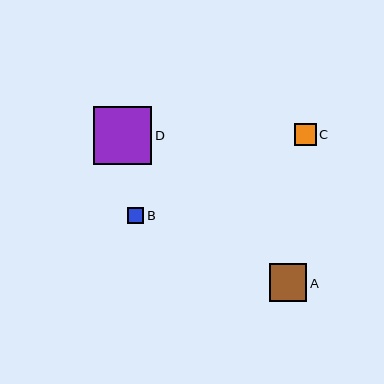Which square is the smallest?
Square B is the smallest with a size of approximately 16 pixels.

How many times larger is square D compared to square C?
Square D is approximately 2.6 times the size of square C.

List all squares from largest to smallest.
From largest to smallest: D, A, C, B.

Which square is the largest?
Square D is the largest with a size of approximately 58 pixels.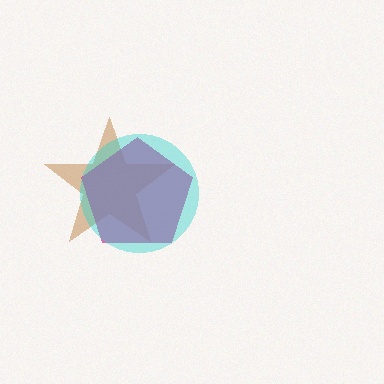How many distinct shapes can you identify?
There are 3 distinct shapes: a brown star, a magenta pentagon, a cyan circle.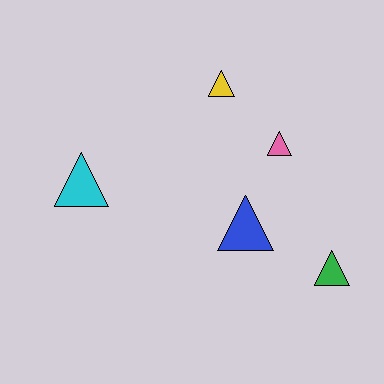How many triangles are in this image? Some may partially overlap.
There are 5 triangles.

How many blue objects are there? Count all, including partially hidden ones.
There is 1 blue object.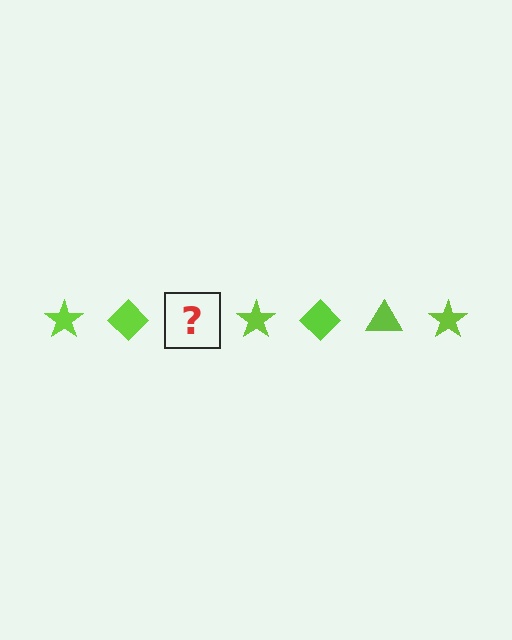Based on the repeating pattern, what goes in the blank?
The blank should be a lime triangle.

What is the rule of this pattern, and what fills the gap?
The rule is that the pattern cycles through star, diamond, triangle shapes in lime. The gap should be filled with a lime triangle.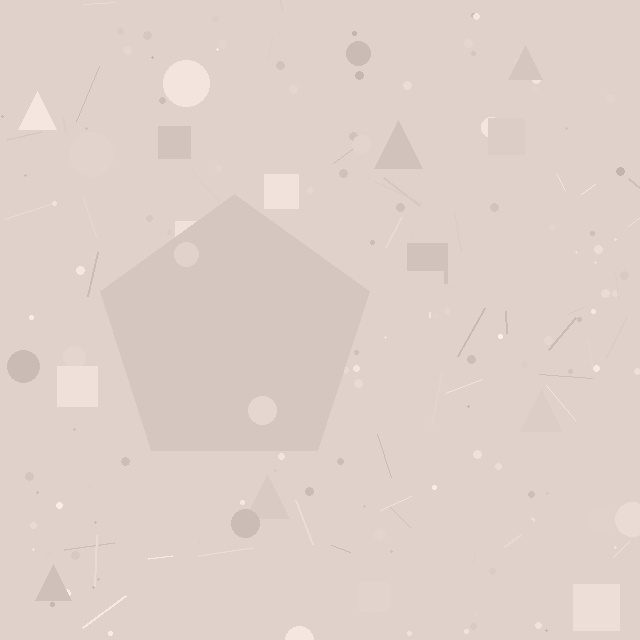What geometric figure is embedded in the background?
A pentagon is embedded in the background.